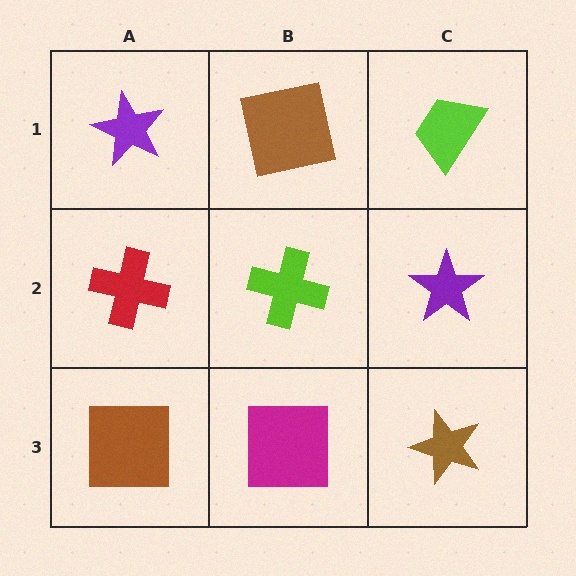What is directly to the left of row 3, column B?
A brown square.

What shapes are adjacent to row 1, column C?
A purple star (row 2, column C), a brown square (row 1, column B).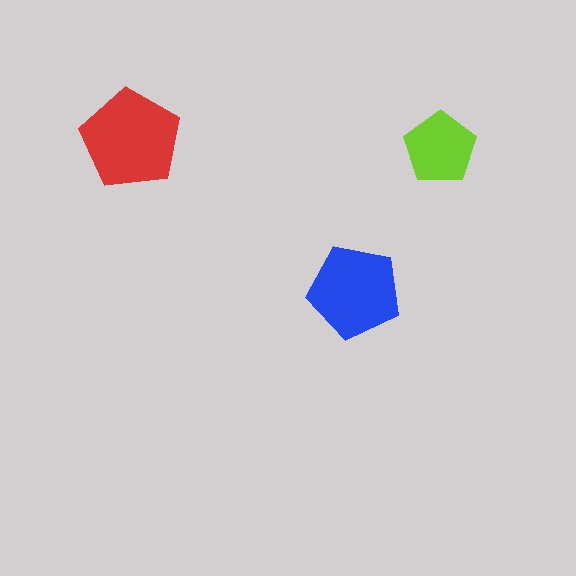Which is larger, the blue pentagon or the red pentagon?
The red one.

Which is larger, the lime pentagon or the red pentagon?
The red one.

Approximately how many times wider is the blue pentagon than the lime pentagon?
About 1.5 times wider.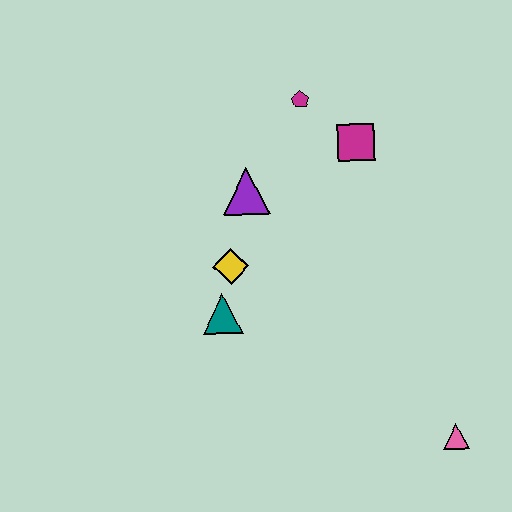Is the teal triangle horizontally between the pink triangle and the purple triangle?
No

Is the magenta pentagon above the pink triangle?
Yes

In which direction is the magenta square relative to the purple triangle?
The magenta square is to the right of the purple triangle.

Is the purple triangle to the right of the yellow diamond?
Yes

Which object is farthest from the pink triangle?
The magenta pentagon is farthest from the pink triangle.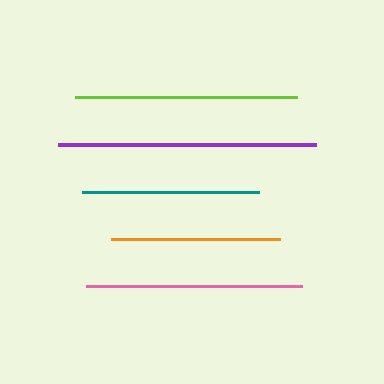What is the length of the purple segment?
The purple segment is approximately 258 pixels long.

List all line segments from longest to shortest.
From longest to shortest: purple, lime, pink, teal, orange.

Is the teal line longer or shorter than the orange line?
The teal line is longer than the orange line.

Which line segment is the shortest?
The orange line is the shortest at approximately 169 pixels.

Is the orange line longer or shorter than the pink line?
The pink line is longer than the orange line.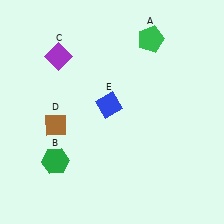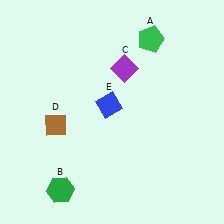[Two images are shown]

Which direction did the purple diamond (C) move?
The purple diamond (C) moved right.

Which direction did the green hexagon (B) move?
The green hexagon (B) moved down.